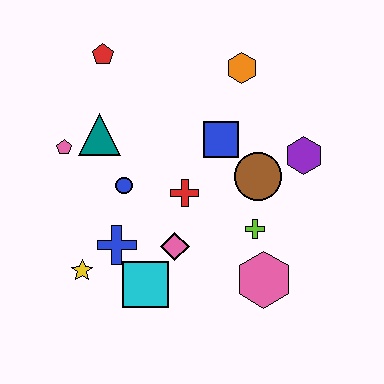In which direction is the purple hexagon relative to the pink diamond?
The purple hexagon is to the right of the pink diamond.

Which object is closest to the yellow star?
The blue cross is closest to the yellow star.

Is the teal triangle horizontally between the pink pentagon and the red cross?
Yes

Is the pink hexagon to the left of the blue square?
No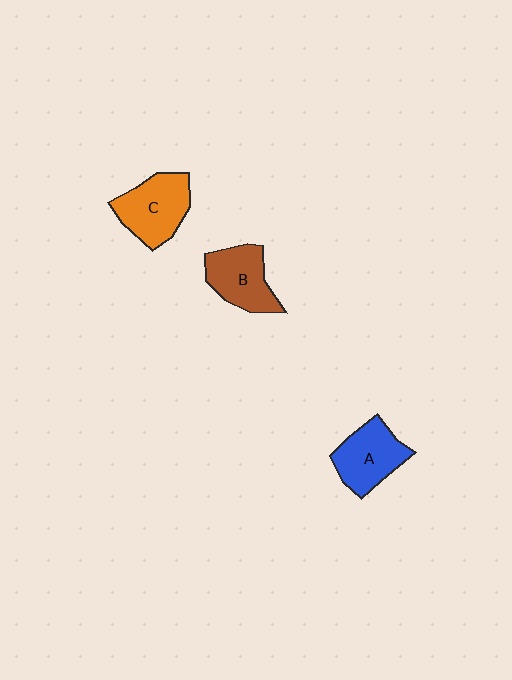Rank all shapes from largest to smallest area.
From largest to smallest: C (orange), A (blue), B (brown).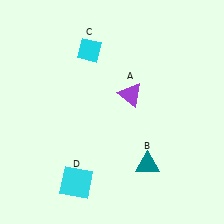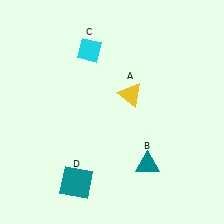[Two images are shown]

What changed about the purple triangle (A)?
In Image 1, A is purple. In Image 2, it changed to yellow.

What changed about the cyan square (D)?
In Image 1, D is cyan. In Image 2, it changed to teal.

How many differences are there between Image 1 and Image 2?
There are 2 differences between the two images.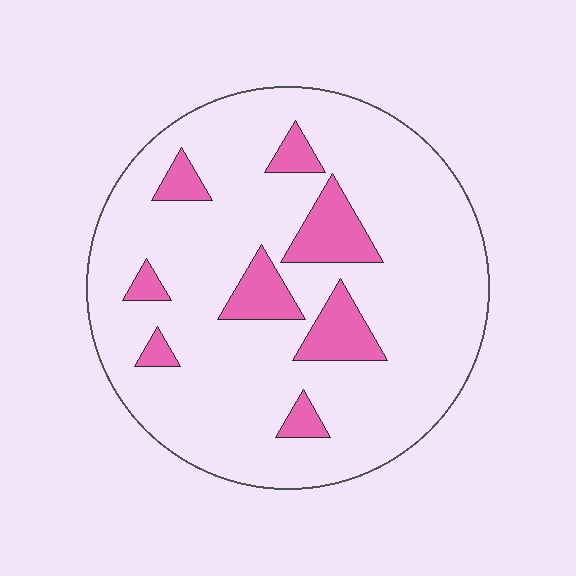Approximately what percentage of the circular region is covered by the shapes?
Approximately 15%.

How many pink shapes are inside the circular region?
8.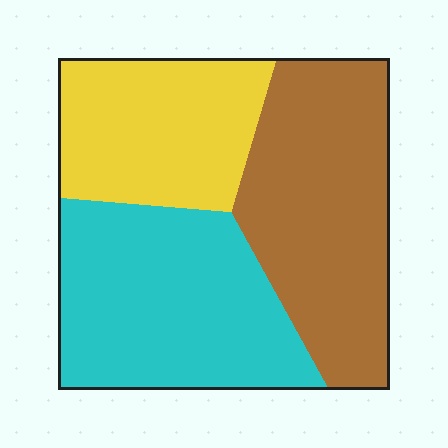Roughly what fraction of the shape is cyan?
Cyan takes up about three eighths (3/8) of the shape.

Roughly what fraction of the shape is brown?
Brown covers roughly 35% of the shape.